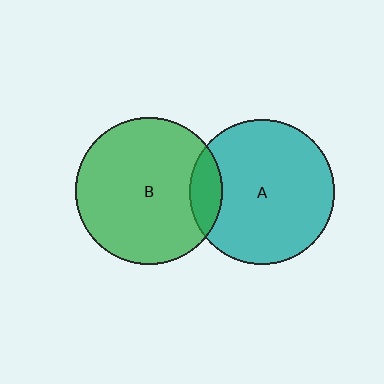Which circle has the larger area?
Circle B (green).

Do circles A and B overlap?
Yes.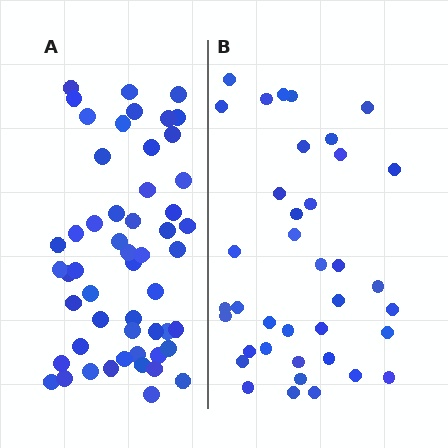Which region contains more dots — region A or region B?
Region A (the left region) has more dots.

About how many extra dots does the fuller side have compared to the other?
Region A has approximately 15 more dots than region B.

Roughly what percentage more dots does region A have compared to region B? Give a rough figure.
About 40% more.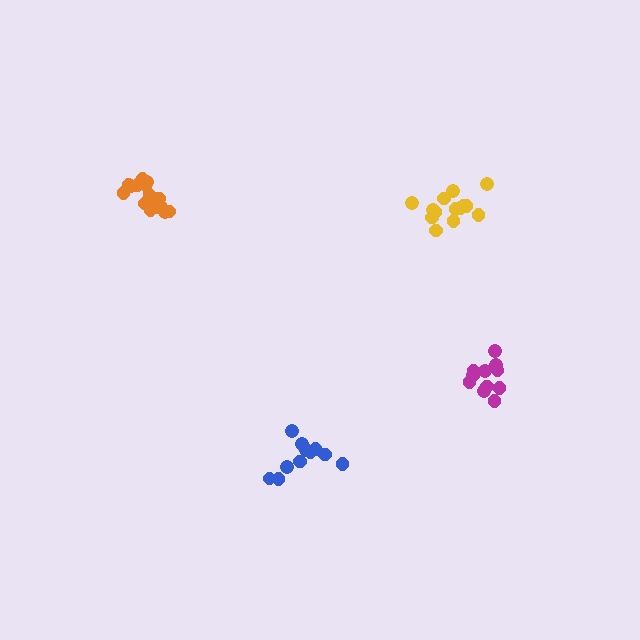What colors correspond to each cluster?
The clusters are colored: yellow, magenta, orange, blue.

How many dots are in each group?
Group 1: 14 dots, Group 2: 11 dots, Group 3: 17 dots, Group 4: 11 dots (53 total).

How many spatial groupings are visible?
There are 4 spatial groupings.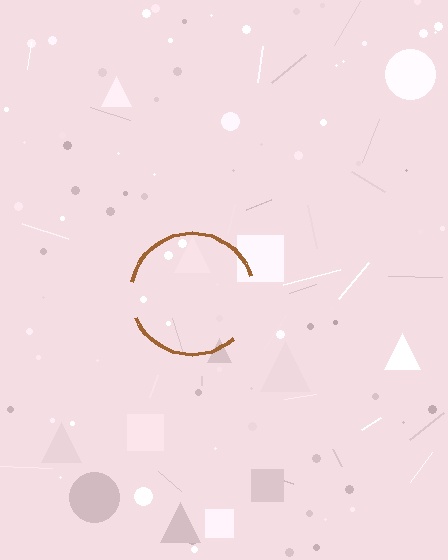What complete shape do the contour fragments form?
The contour fragments form a circle.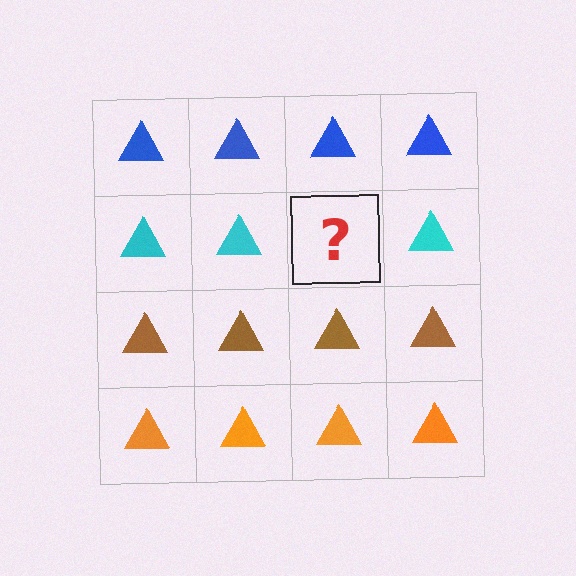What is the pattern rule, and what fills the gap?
The rule is that each row has a consistent color. The gap should be filled with a cyan triangle.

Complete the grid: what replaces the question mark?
The question mark should be replaced with a cyan triangle.